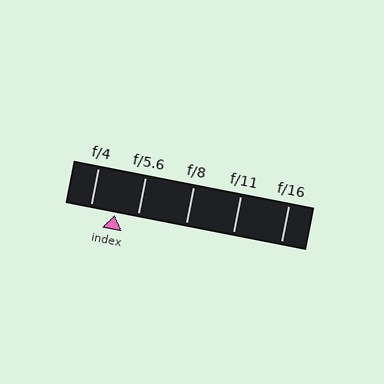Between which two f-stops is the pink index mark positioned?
The index mark is between f/4 and f/5.6.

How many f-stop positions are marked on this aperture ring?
There are 5 f-stop positions marked.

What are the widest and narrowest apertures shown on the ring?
The widest aperture shown is f/4 and the narrowest is f/16.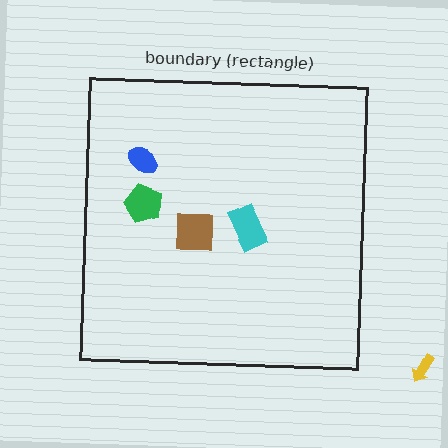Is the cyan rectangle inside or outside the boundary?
Inside.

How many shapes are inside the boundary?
4 inside, 1 outside.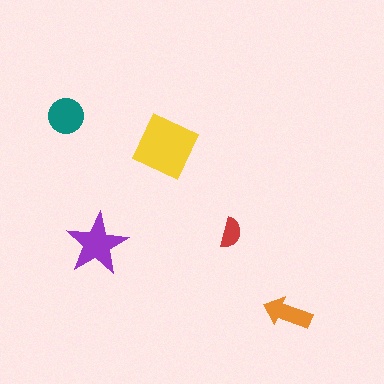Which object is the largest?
The yellow square.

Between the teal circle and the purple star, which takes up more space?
The purple star.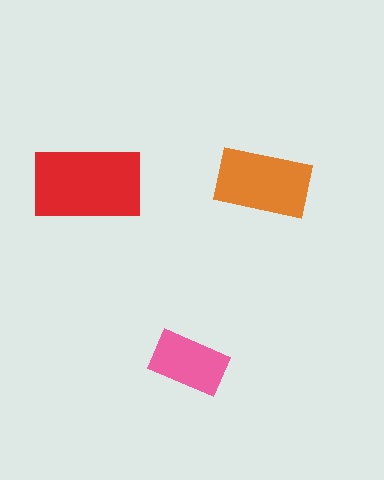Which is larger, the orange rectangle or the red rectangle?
The red one.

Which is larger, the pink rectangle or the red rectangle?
The red one.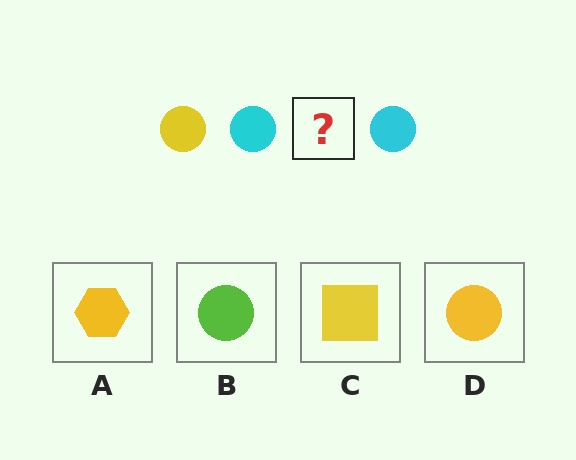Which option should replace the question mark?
Option D.